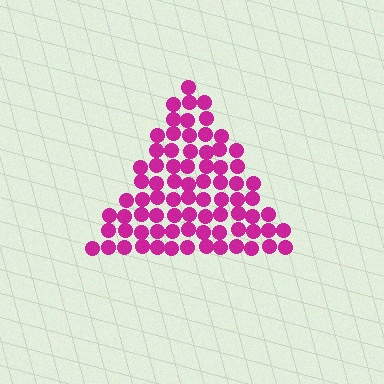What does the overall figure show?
The overall figure shows a triangle.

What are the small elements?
The small elements are circles.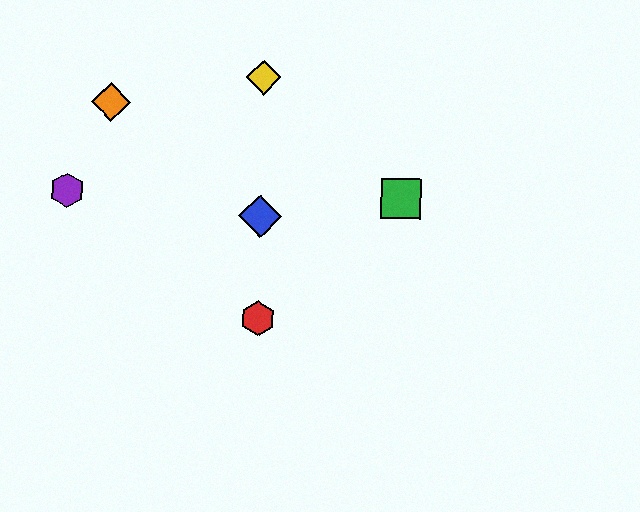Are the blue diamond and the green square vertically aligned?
No, the blue diamond is at x≈260 and the green square is at x≈401.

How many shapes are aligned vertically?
3 shapes (the red hexagon, the blue diamond, the yellow diamond) are aligned vertically.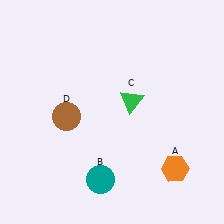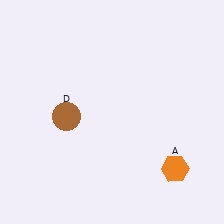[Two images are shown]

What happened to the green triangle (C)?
The green triangle (C) was removed in Image 2. It was in the top-right area of Image 1.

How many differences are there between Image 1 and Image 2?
There are 2 differences between the two images.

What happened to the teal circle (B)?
The teal circle (B) was removed in Image 2. It was in the bottom-left area of Image 1.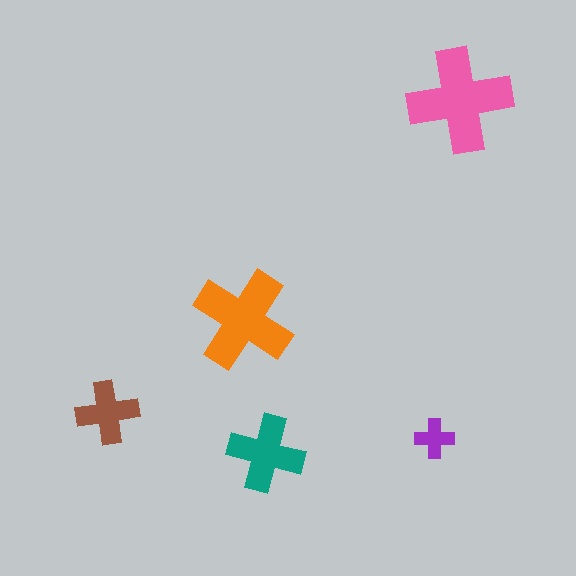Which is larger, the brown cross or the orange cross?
The orange one.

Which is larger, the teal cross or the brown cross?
The teal one.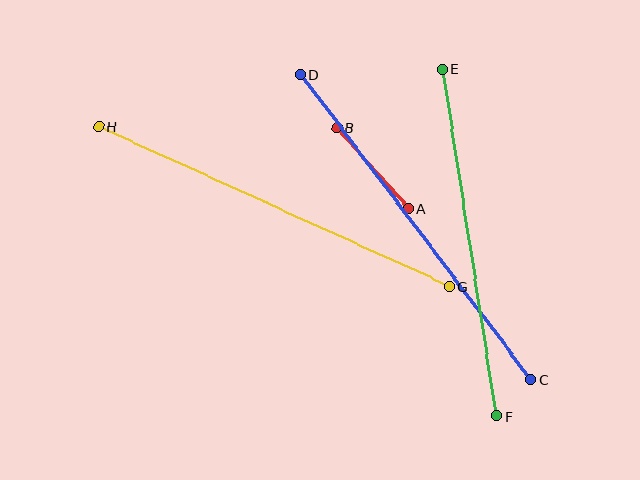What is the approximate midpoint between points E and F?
The midpoint is at approximately (469, 243) pixels.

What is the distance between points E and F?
The distance is approximately 351 pixels.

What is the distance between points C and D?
The distance is approximately 383 pixels.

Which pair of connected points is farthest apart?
Points G and H are farthest apart.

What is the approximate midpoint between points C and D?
The midpoint is at approximately (416, 227) pixels.